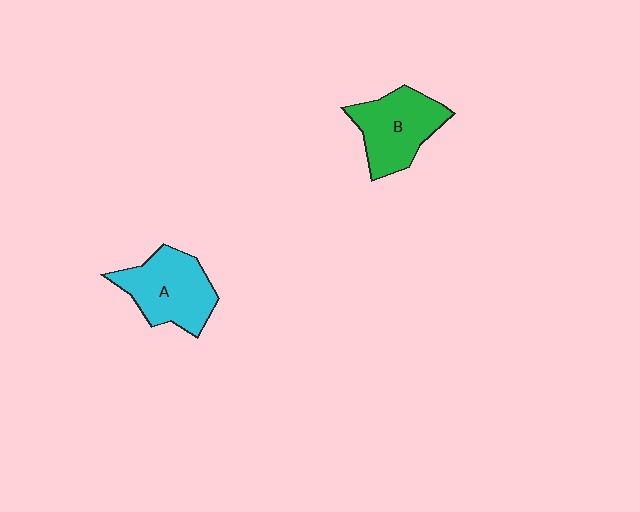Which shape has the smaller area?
Shape B (green).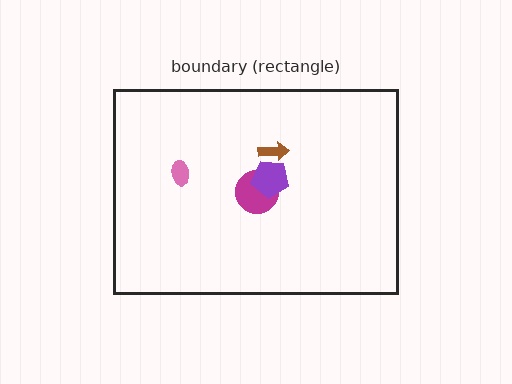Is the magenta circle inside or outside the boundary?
Inside.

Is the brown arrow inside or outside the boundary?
Inside.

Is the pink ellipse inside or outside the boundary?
Inside.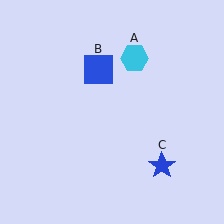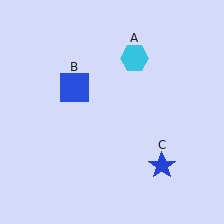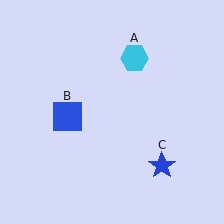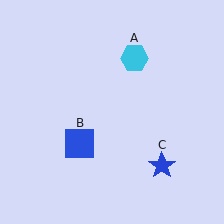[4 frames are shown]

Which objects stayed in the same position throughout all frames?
Cyan hexagon (object A) and blue star (object C) remained stationary.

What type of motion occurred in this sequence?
The blue square (object B) rotated counterclockwise around the center of the scene.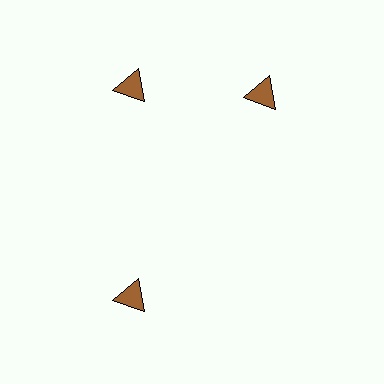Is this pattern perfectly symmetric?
No. The 3 brown triangles are arranged in a ring, but one element near the 3 o'clock position is rotated out of alignment along the ring, breaking the 3-fold rotational symmetry.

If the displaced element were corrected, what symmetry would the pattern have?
It would have 3-fold rotational symmetry — the pattern would map onto itself every 120 degrees.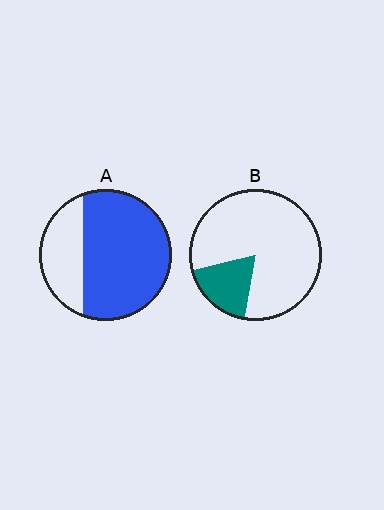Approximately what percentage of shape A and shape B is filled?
A is approximately 70% and B is approximately 20%.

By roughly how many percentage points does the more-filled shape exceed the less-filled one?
By roughly 55 percentage points (A over B).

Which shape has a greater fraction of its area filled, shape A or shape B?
Shape A.